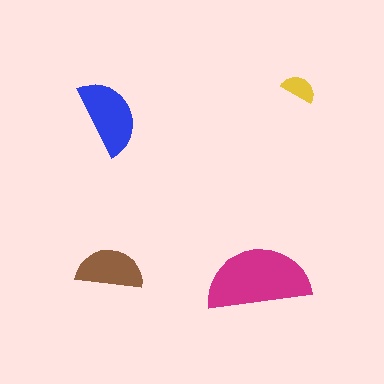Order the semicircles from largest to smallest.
the magenta one, the blue one, the brown one, the yellow one.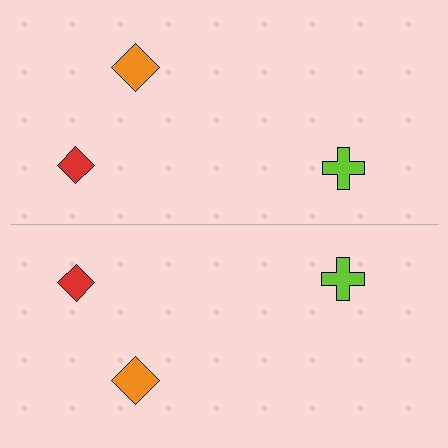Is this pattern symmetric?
Yes, this pattern has bilateral (reflection) symmetry.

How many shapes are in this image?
There are 6 shapes in this image.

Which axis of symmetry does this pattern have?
The pattern has a horizontal axis of symmetry running through the center of the image.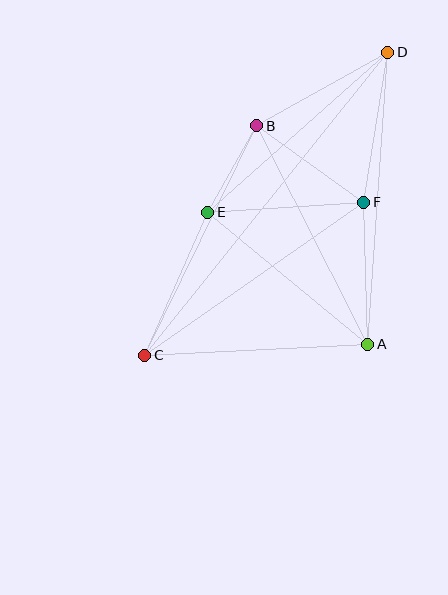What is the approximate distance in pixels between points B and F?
The distance between B and F is approximately 132 pixels.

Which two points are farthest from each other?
Points C and D are farthest from each other.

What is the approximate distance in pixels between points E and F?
The distance between E and F is approximately 157 pixels.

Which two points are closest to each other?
Points B and E are closest to each other.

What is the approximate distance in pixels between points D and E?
The distance between D and E is approximately 241 pixels.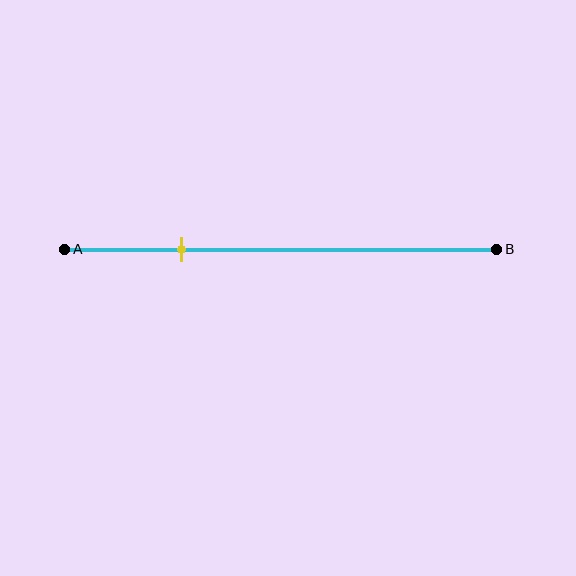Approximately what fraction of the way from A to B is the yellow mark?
The yellow mark is approximately 25% of the way from A to B.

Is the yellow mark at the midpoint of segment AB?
No, the mark is at about 25% from A, not at the 50% midpoint.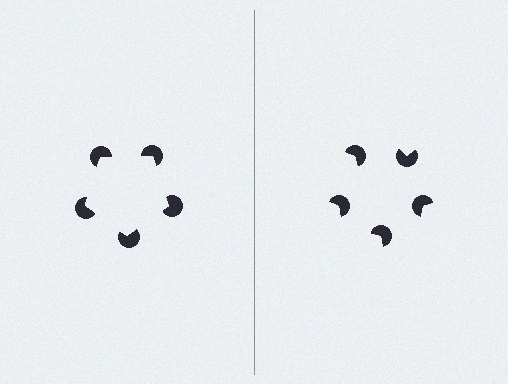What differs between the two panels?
The pac-man discs are positioned identically on both sides; only the wedge orientations differ. On the left they align to a pentagon; on the right they are misaligned.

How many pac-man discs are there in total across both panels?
10 — 5 on each side.